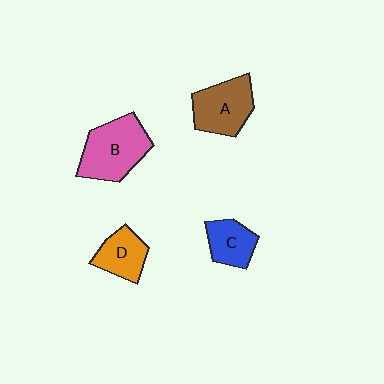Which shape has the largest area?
Shape B (pink).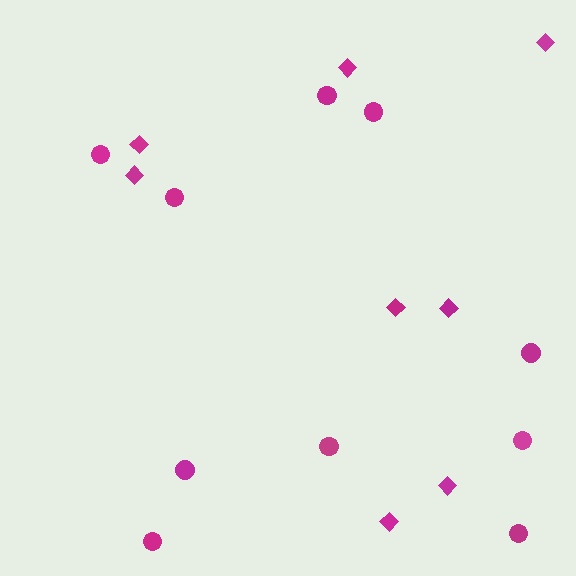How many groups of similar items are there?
There are 2 groups: one group of circles (10) and one group of diamonds (8).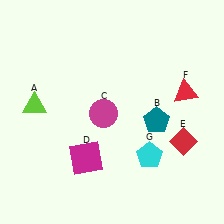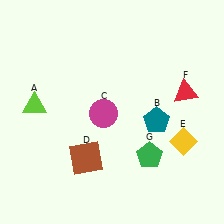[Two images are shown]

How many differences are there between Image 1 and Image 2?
There are 3 differences between the two images.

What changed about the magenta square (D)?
In Image 1, D is magenta. In Image 2, it changed to brown.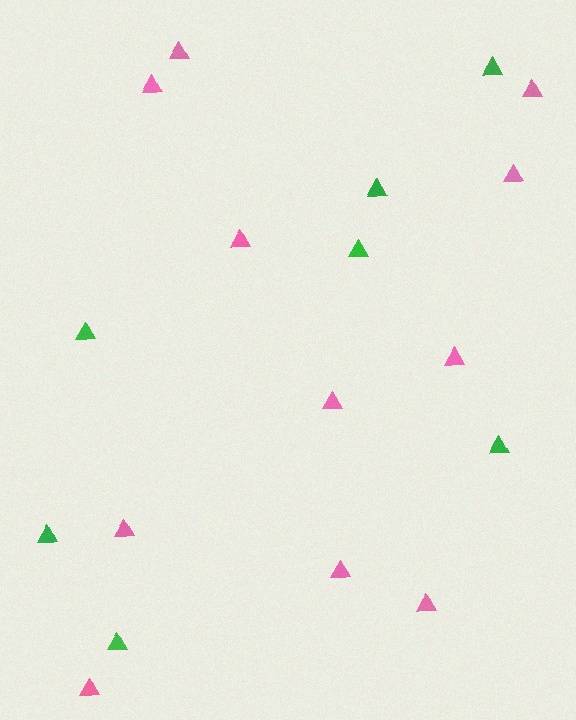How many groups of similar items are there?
There are 2 groups: one group of pink triangles (11) and one group of green triangles (7).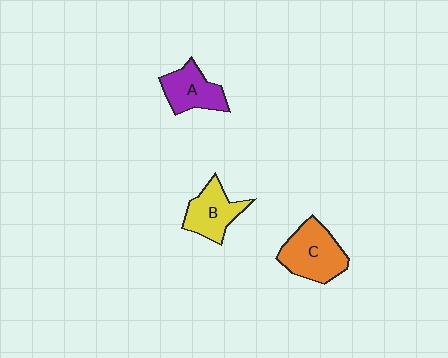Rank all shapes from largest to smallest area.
From largest to smallest: C (orange), B (yellow), A (purple).